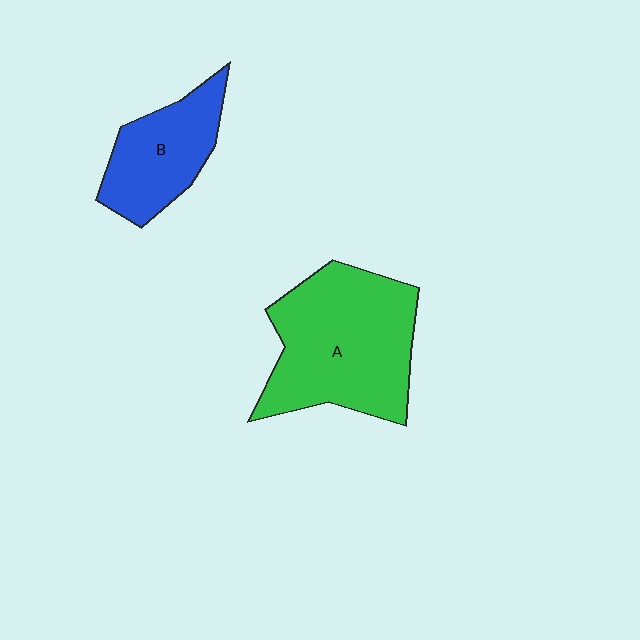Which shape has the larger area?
Shape A (green).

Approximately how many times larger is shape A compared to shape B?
Approximately 1.8 times.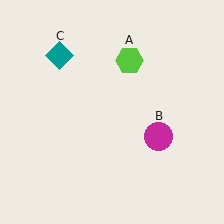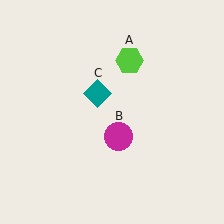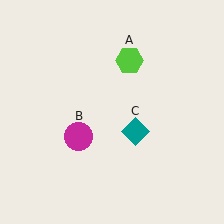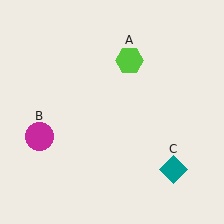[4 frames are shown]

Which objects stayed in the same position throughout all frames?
Lime hexagon (object A) remained stationary.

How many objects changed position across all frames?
2 objects changed position: magenta circle (object B), teal diamond (object C).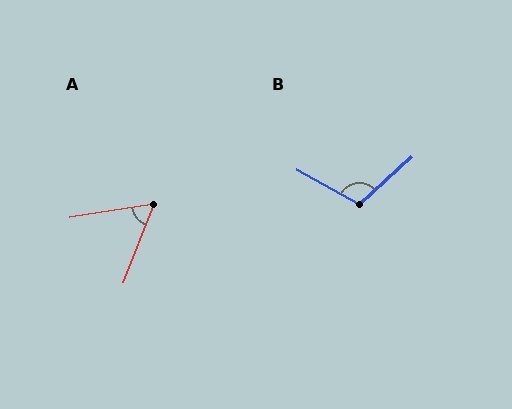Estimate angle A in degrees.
Approximately 60 degrees.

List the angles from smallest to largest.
A (60°), B (108°).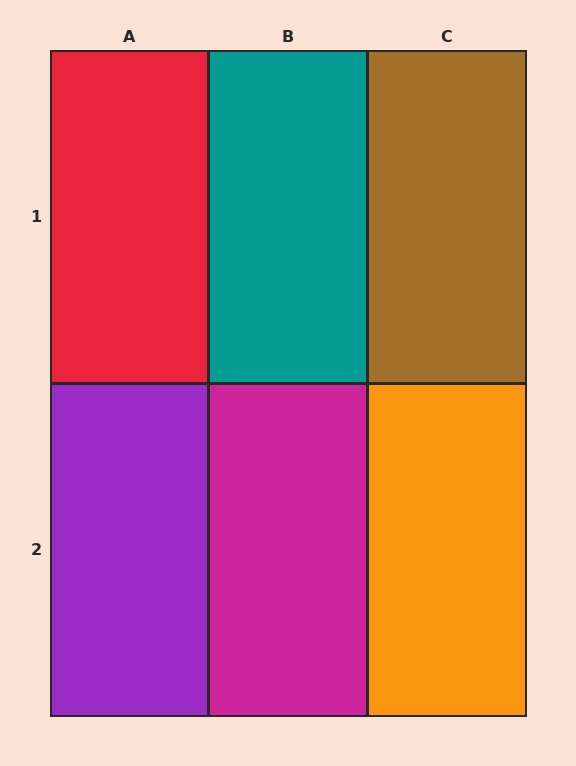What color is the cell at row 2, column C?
Orange.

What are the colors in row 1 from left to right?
Red, teal, brown.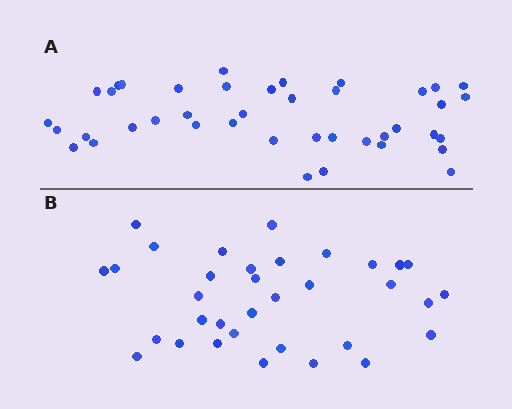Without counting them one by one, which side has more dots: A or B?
Region A (the top region) has more dots.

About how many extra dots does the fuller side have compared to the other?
Region A has roughly 8 or so more dots than region B.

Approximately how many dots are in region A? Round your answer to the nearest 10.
About 40 dots. (The exact count is 41, which rounds to 40.)